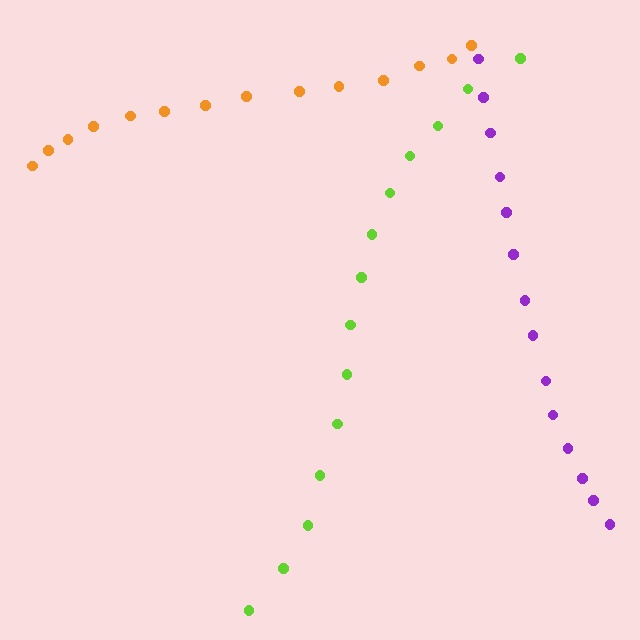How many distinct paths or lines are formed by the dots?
There are 3 distinct paths.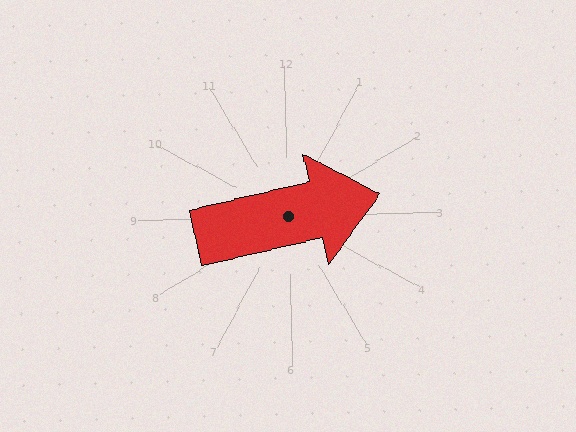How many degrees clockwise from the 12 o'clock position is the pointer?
Approximately 78 degrees.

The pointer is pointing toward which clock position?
Roughly 3 o'clock.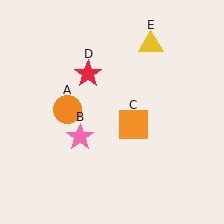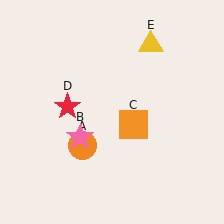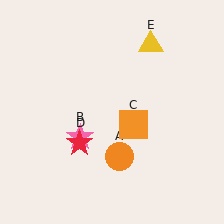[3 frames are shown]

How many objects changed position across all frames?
2 objects changed position: orange circle (object A), red star (object D).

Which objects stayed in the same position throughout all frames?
Pink star (object B) and orange square (object C) and yellow triangle (object E) remained stationary.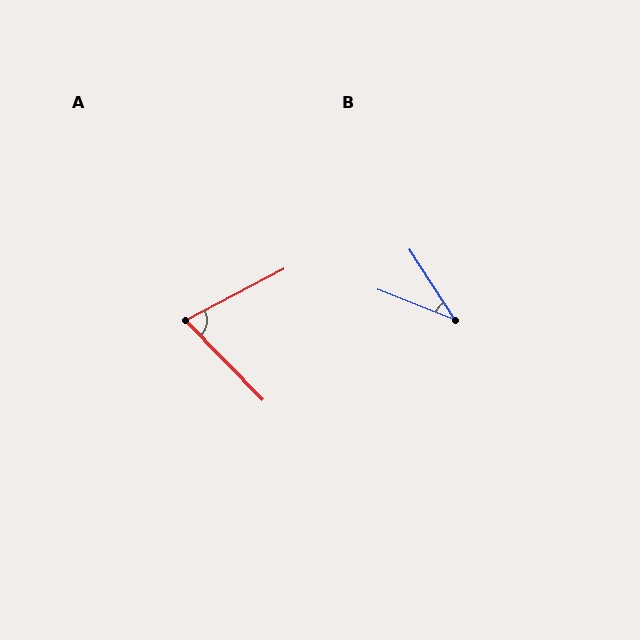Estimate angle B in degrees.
Approximately 36 degrees.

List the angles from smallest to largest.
B (36°), A (73°).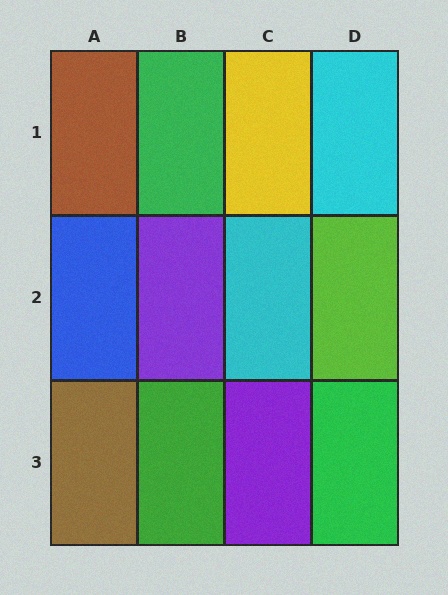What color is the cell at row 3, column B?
Green.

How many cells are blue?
1 cell is blue.